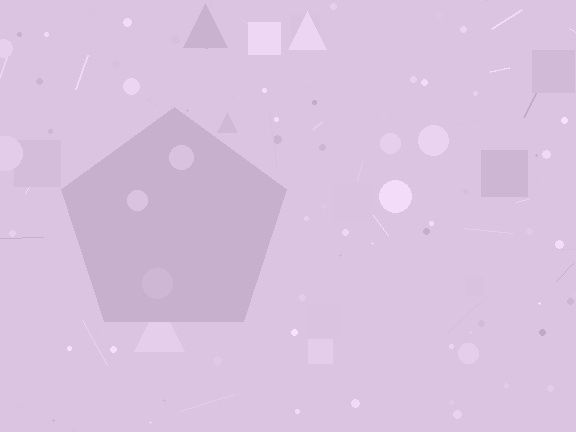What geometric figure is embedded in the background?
A pentagon is embedded in the background.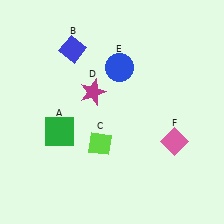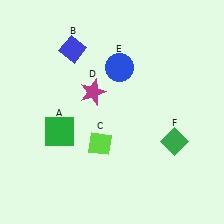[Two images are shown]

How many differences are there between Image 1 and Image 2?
There is 1 difference between the two images.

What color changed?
The diamond (F) changed from pink in Image 1 to green in Image 2.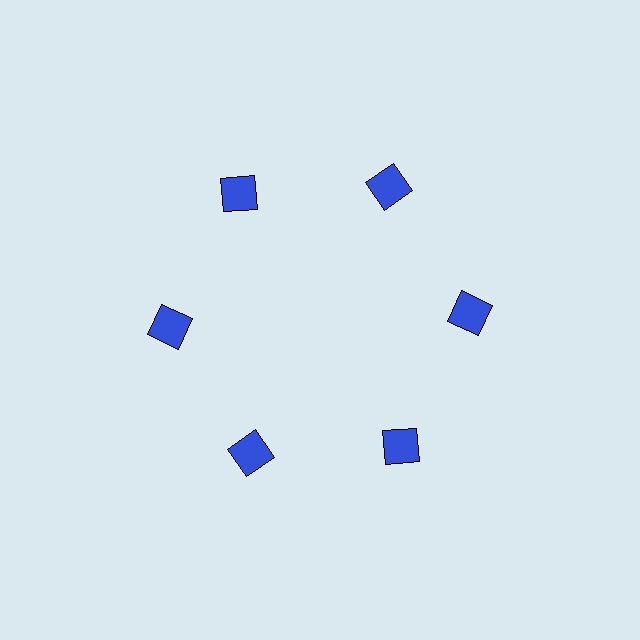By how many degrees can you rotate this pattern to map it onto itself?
The pattern maps onto itself every 60 degrees of rotation.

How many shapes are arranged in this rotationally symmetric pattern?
There are 6 shapes, arranged in 6 groups of 1.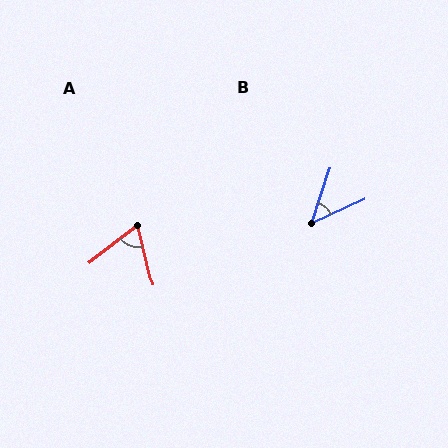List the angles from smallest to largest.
B (48°), A (66°).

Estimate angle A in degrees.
Approximately 66 degrees.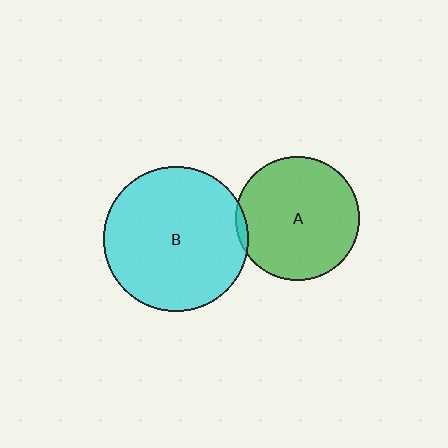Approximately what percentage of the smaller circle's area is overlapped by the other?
Approximately 5%.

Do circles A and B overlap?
Yes.